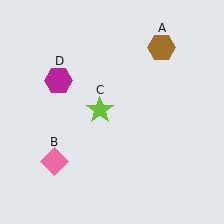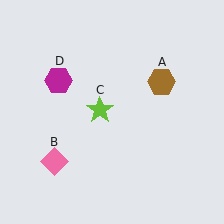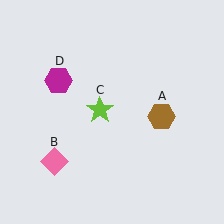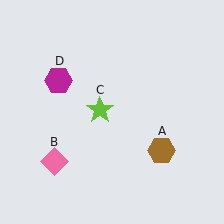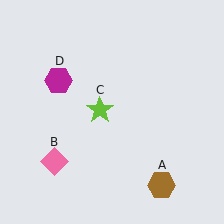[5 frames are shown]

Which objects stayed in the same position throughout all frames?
Pink diamond (object B) and lime star (object C) and magenta hexagon (object D) remained stationary.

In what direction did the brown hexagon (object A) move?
The brown hexagon (object A) moved down.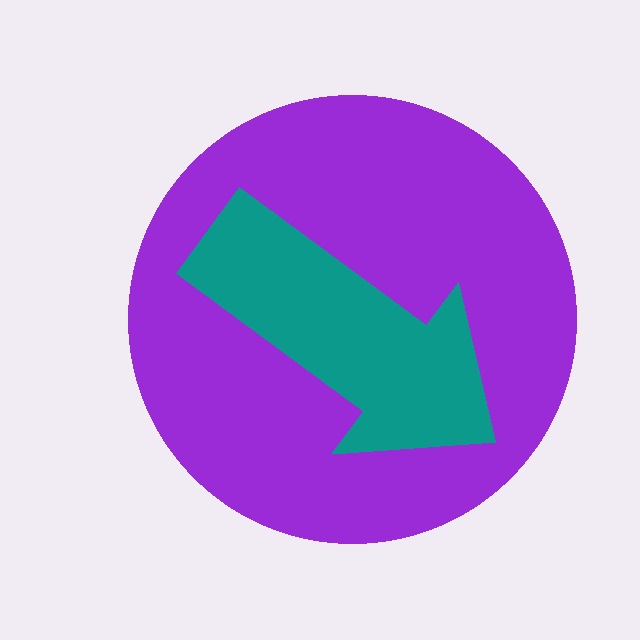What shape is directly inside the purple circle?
The teal arrow.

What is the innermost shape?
The teal arrow.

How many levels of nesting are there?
2.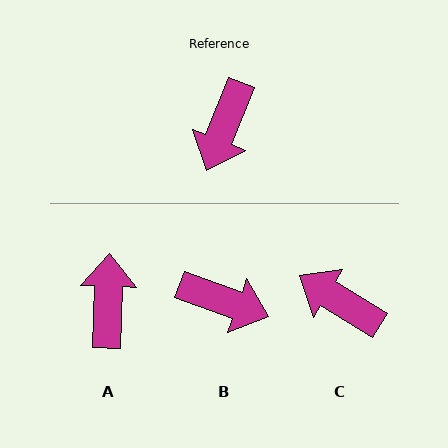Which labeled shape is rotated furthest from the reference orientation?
A, about 160 degrees away.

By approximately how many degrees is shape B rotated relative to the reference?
Approximately 92 degrees counter-clockwise.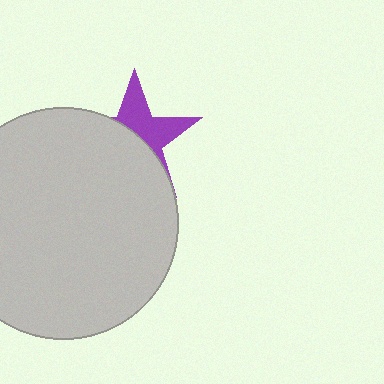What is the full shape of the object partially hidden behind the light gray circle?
The partially hidden object is a purple star.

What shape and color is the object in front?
The object in front is a light gray circle.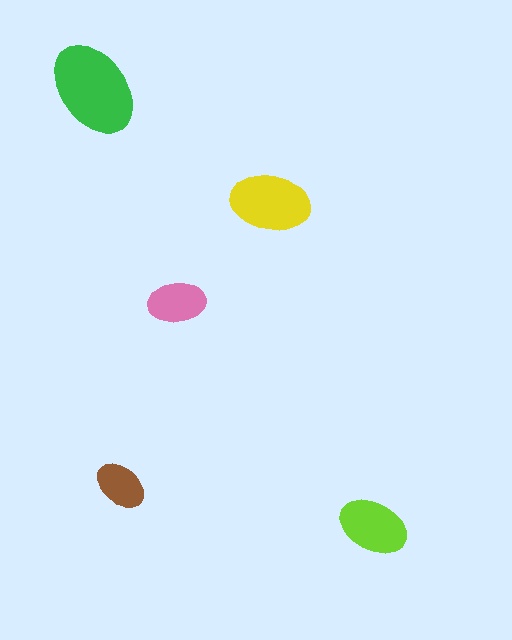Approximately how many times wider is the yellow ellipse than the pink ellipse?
About 1.5 times wider.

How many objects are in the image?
There are 5 objects in the image.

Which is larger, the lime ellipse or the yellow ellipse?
The yellow one.